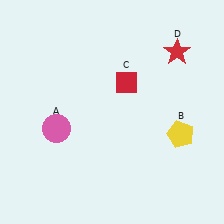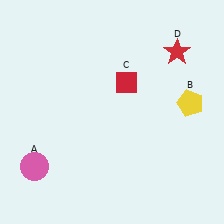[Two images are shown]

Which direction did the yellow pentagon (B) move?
The yellow pentagon (B) moved up.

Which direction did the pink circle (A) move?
The pink circle (A) moved down.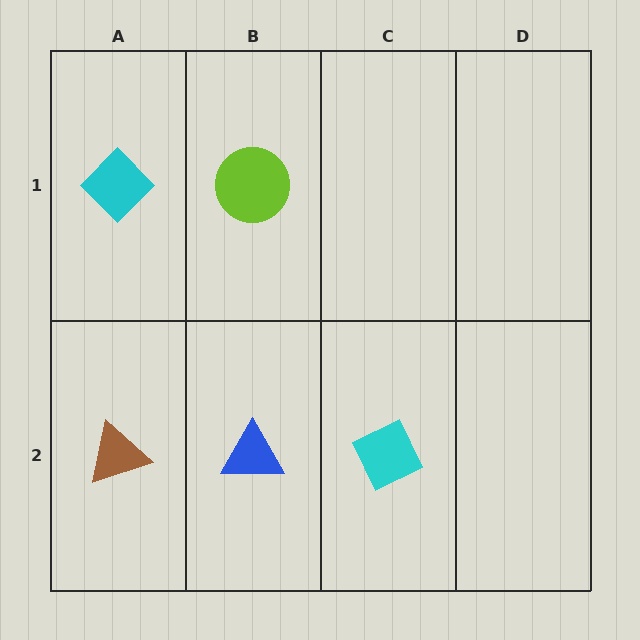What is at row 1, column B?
A lime circle.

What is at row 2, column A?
A brown triangle.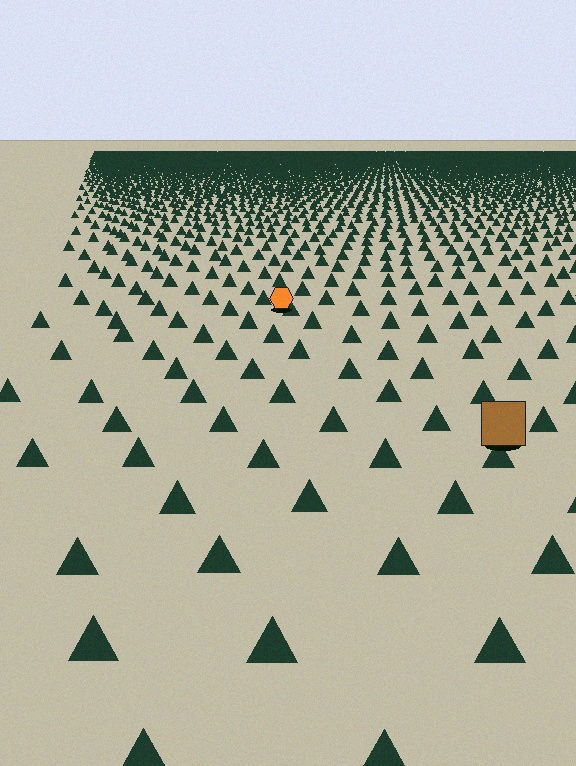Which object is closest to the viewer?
The brown square is closest. The texture marks near it are larger and more spread out.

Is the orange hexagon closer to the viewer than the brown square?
No. The brown square is closer — you can tell from the texture gradient: the ground texture is coarser near it.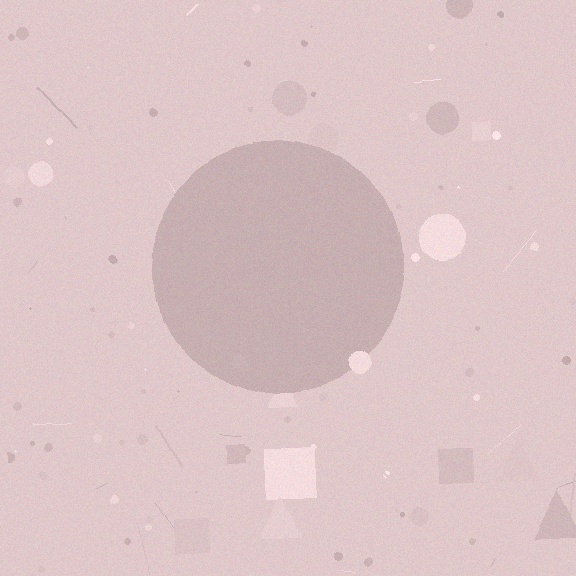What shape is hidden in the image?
A circle is hidden in the image.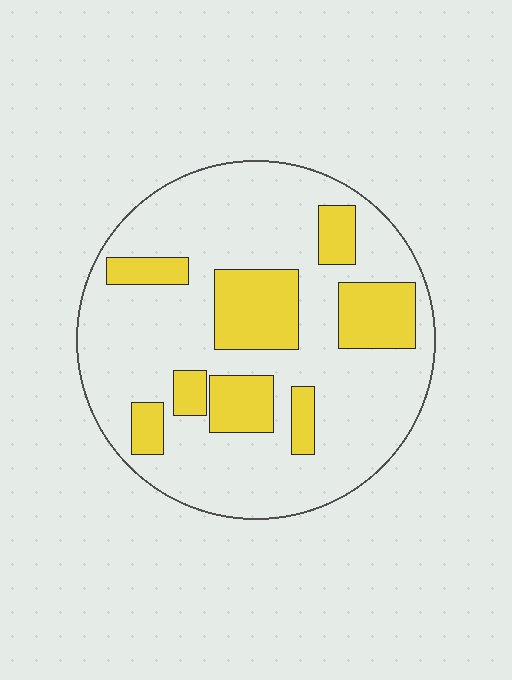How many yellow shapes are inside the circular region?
8.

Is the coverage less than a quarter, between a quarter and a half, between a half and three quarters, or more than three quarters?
Between a quarter and a half.